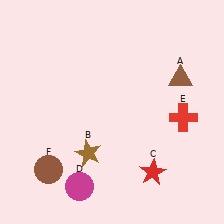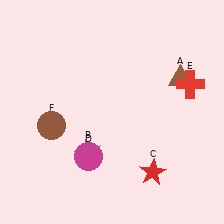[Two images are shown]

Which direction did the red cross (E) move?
The red cross (E) moved up.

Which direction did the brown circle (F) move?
The brown circle (F) moved up.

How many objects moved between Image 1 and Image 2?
3 objects moved between the two images.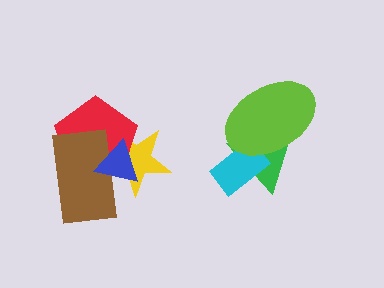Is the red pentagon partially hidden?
Yes, it is partially covered by another shape.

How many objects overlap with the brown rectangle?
3 objects overlap with the brown rectangle.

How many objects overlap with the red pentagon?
3 objects overlap with the red pentagon.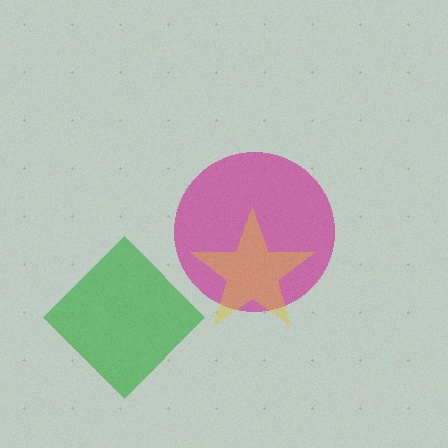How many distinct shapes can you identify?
There are 3 distinct shapes: a magenta circle, a yellow star, a green diamond.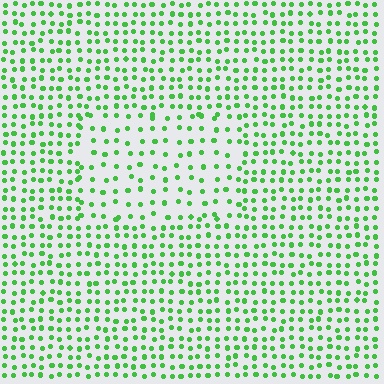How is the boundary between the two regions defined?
The boundary is defined by a change in element density (approximately 1.8x ratio). All elements are the same color, size, and shape.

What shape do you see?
I see a rectangle.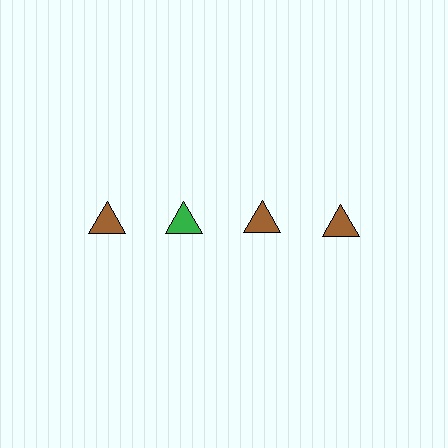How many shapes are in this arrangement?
There are 4 shapes arranged in a grid pattern.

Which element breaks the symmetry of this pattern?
The green triangle in the top row, second from left column breaks the symmetry. All other shapes are brown triangles.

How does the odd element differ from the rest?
It has a different color: green instead of brown.